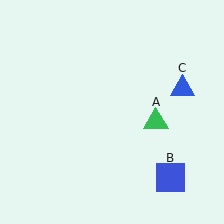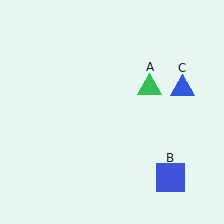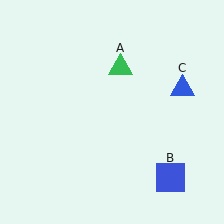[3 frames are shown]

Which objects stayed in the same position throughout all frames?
Blue square (object B) and blue triangle (object C) remained stationary.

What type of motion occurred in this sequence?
The green triangle (object A) rotated counterclockwise around the center of the scene.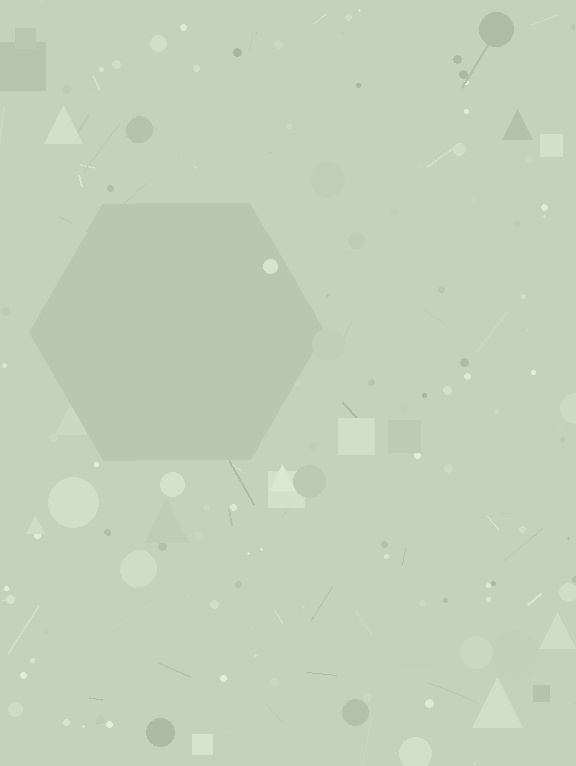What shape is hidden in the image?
A hexagon is hidden in the image.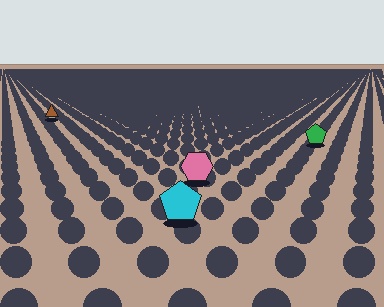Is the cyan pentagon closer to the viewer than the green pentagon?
Yes. The cyan pentagon is closer — you can tell from the texture gradient: the ground texture is coarser near it.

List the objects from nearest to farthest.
From nearest to farthest: the cyan pentagon, the pink hexagon, the green pentagon, the brown triangle.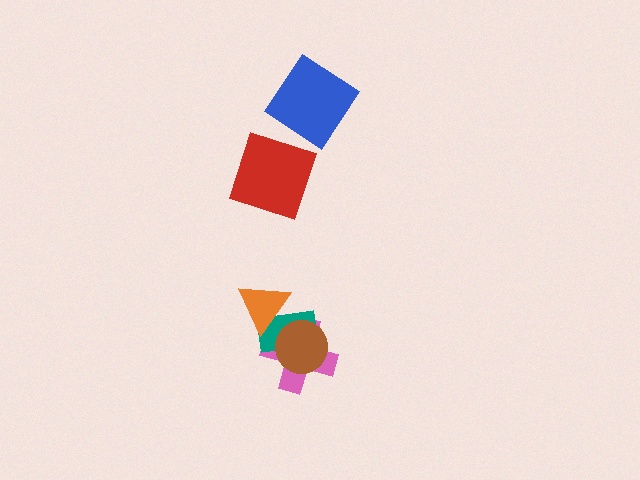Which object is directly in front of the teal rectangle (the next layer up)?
The brown circle is directly in front of the teal rectangle.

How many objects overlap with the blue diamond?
0 objects overlap with the blue diamond.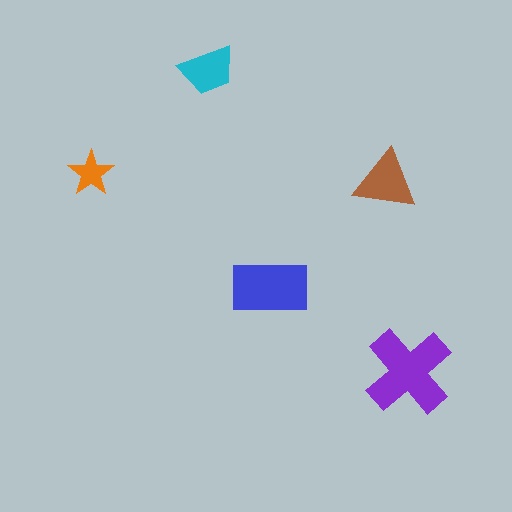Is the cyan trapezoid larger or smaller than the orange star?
Larger.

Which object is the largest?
The purple cross.